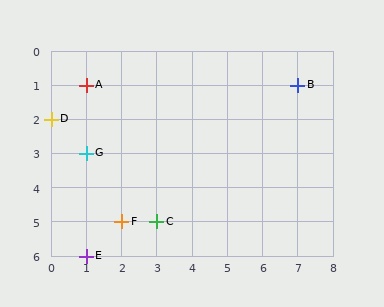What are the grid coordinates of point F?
Point F is at grid coordinates (2, 5).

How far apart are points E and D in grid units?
Points E and D are 1 column and 4 rows apart (about 4.1 grid units diagonally).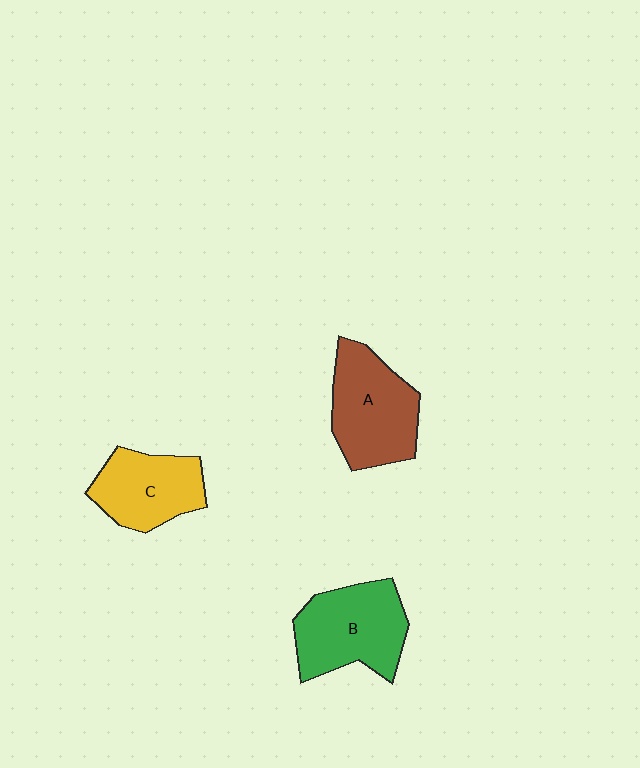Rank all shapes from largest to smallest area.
From largest to smallest: B (green), A (brown), C (yellow).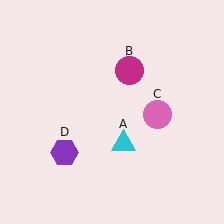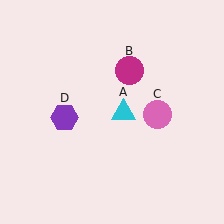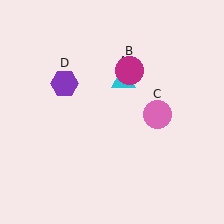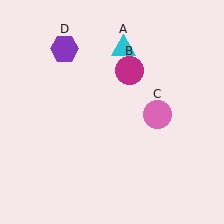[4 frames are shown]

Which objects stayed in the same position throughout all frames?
Magenta circle (object B) and pink circle (object C) remained stationary.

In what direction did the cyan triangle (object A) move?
The cyan triangle (object A) moved up.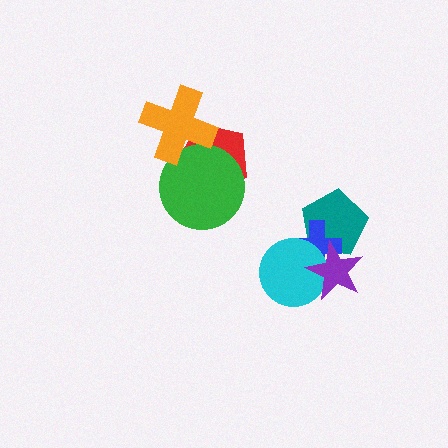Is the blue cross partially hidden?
Yes, it is partially covered by another shape.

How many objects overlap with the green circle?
2 objects overlap with the green circle.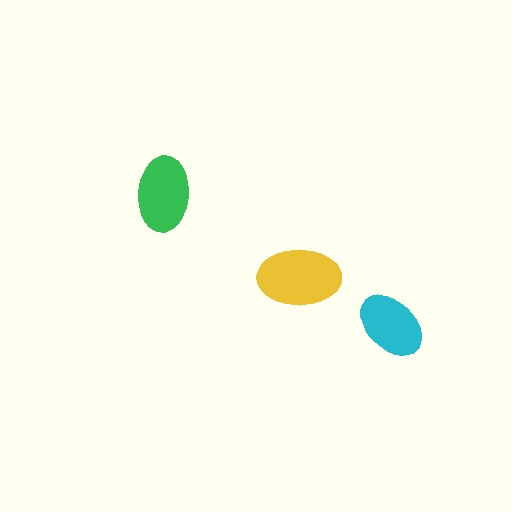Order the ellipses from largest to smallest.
the yellow one, the green one, the cyan one.